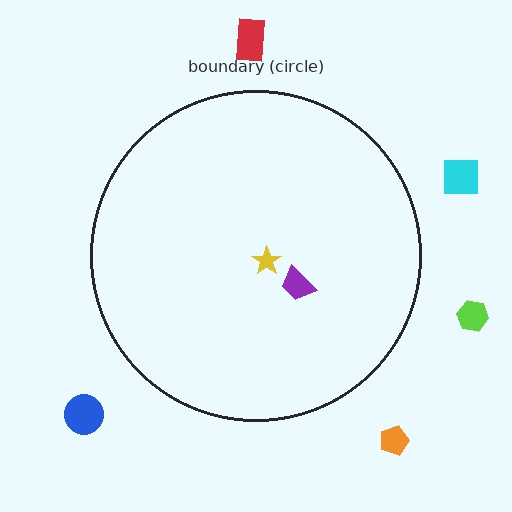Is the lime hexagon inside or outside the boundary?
Outside.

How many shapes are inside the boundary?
2 inside, 5 outside.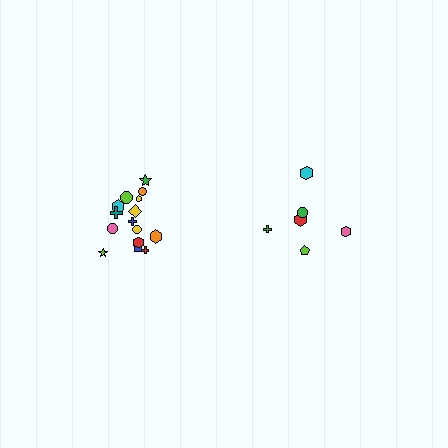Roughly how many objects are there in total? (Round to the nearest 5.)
Roughly 20 objects in total.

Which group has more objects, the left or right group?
The left group.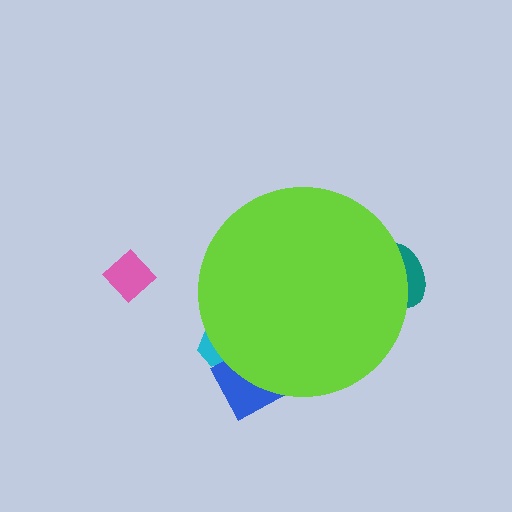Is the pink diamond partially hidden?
No, the pink diamond is fully visible.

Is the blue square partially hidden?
Yes, the blue square is partially hidden behind the lime circle.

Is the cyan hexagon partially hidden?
Yes, the cyan hexagon is partially hidden behind the lime circle.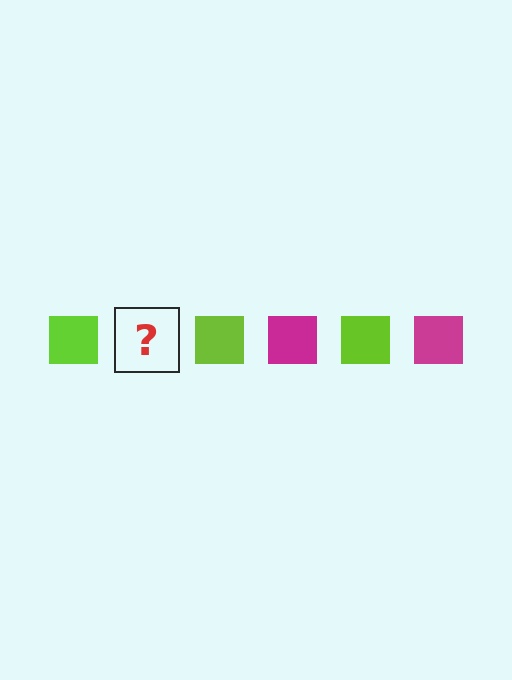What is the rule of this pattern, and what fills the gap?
The rule is that the pattern cycles through lime, magenta squares. The gap should be filled with a magenta square.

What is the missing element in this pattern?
The missing element is a magenta square.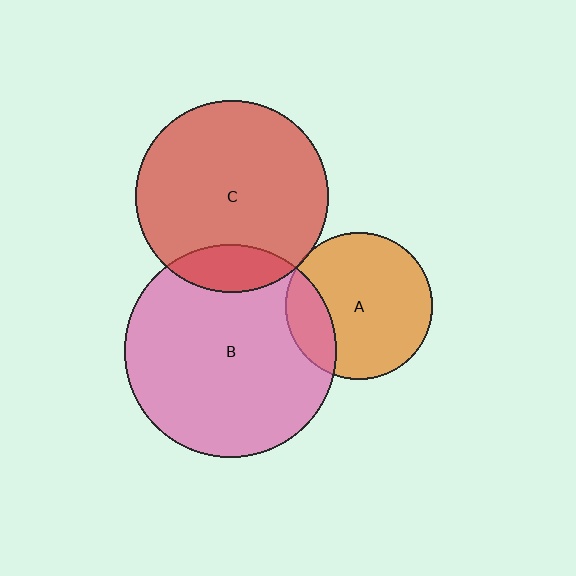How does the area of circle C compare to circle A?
Approximately 1.7 times.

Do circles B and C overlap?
Yes.